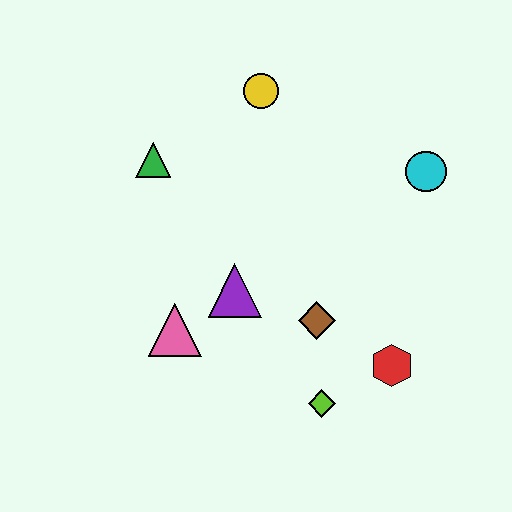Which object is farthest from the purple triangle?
The cyan circle is farthest from the purple triangle.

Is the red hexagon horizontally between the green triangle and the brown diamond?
No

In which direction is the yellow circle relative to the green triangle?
The yellow circle is to the right of the green triangle.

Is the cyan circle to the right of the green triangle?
Yes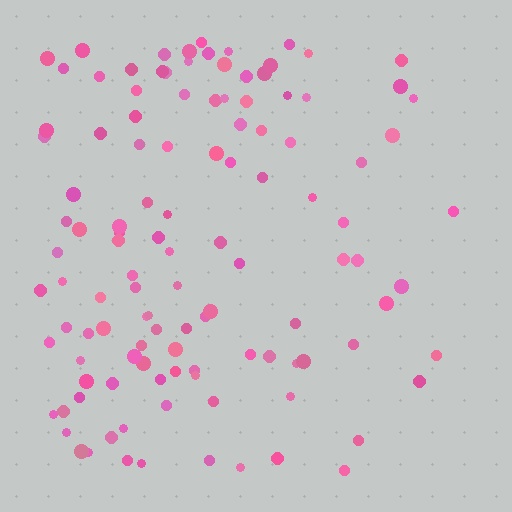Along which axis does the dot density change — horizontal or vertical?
Horizontal.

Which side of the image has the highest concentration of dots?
The left.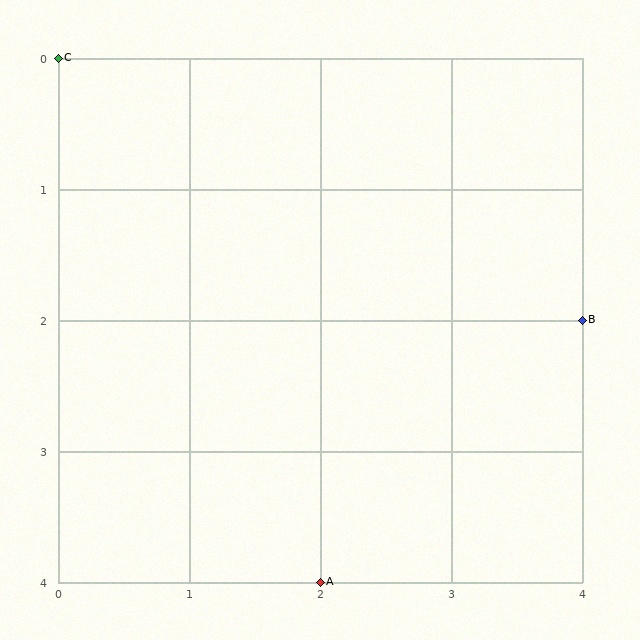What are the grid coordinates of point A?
Point A is at grid coordinates (2, 4).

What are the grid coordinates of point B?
Point B is at grid coordinates (4, 2).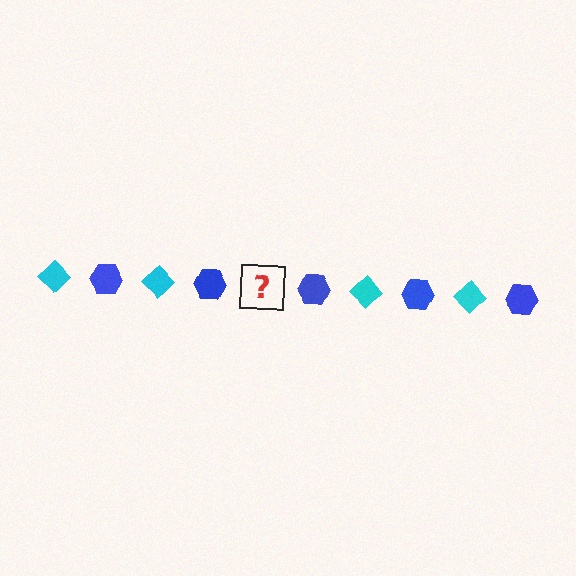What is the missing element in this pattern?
The missing element is a cyan diamond.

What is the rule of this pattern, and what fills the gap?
The rule is that the pattern alternates between cyan diamond and blue hexagon. The gap should be filled with a cyan diamond.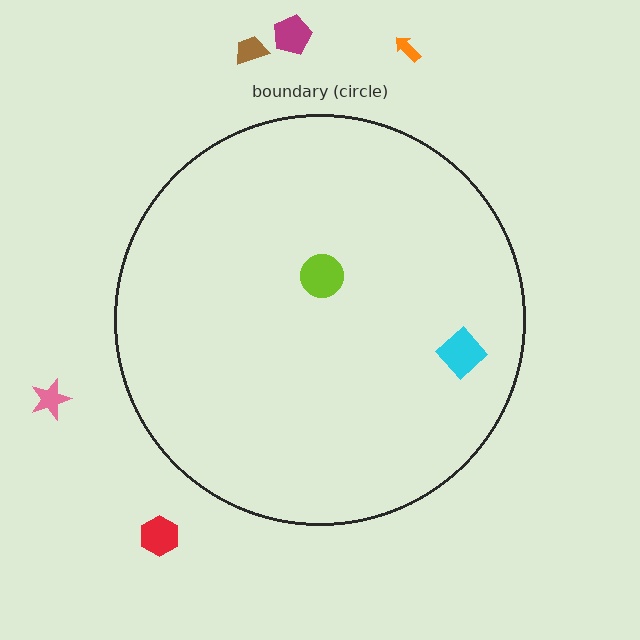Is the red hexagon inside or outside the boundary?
Outside.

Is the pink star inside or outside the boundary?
Outside.